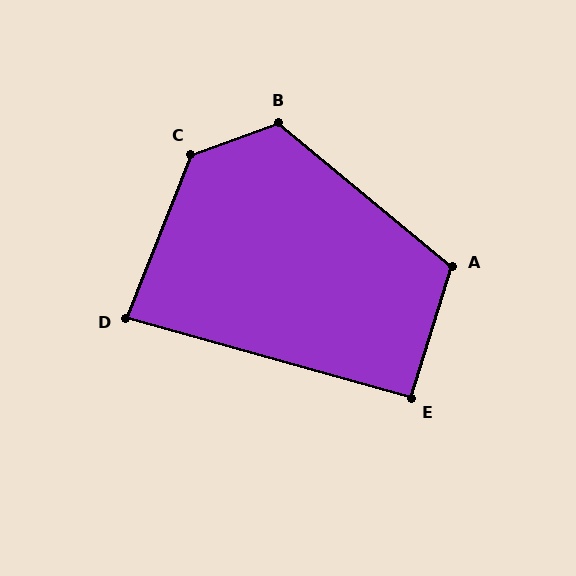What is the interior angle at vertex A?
Approximately 113 degrees (obtuse).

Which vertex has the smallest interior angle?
D, at approximately 84 degrees.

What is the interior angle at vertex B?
Approximately 121 degrees (obtuse).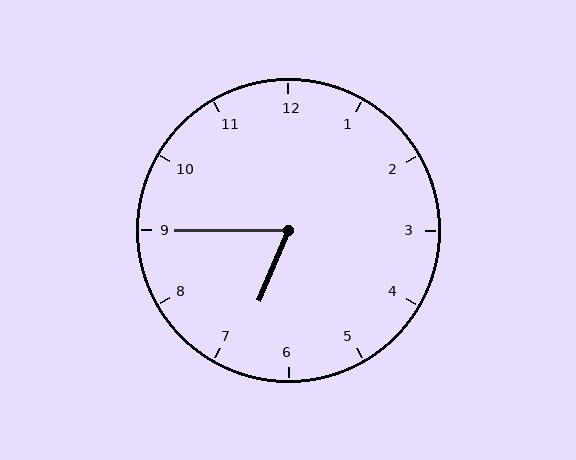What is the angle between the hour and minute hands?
Approximately 68 degrees.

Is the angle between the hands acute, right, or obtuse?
It is acute.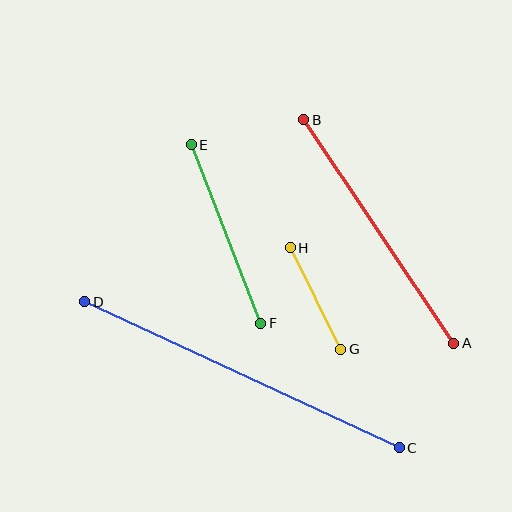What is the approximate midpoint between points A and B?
The midpoint is at approximately (379, 232) pixels.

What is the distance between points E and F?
The distance is approximately 192 pixels.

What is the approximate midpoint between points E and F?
The midpoint is at approximately (226, 234) pixels.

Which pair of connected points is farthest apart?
Points C and D are farthest apart.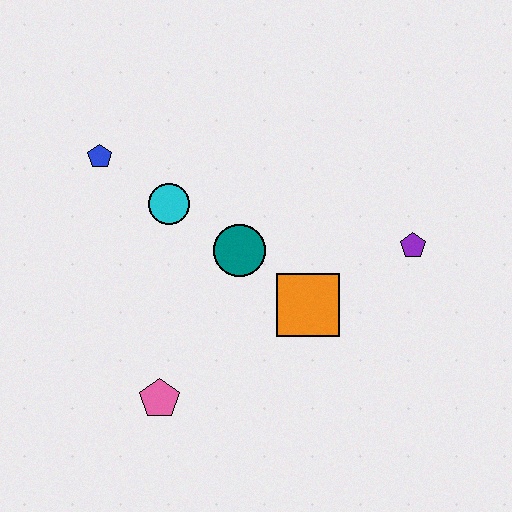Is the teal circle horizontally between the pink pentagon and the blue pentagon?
No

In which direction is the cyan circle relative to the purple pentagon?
The cyan circle is to the left of the purple pentagon.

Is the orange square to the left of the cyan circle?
No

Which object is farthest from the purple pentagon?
The blue pentagon is farthest from the purple pentagon.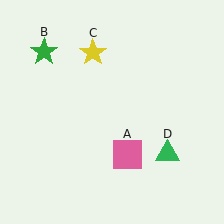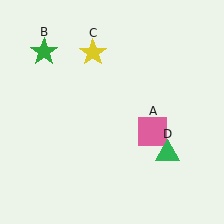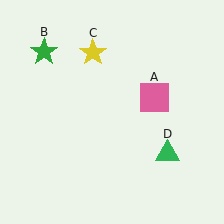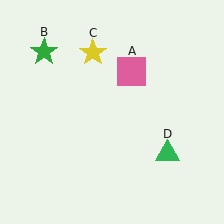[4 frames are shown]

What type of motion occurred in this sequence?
The pink square (object A) rotated counterclockwise around the center of the scene.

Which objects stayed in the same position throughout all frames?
Green star (object B) and yellow star (object C) and green triangle (object D) remained stationary.